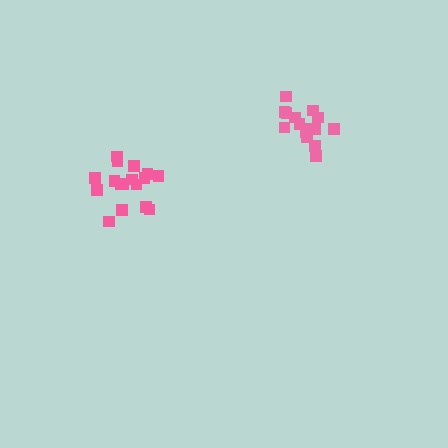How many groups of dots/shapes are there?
There are 2 groups.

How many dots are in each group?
Group 1: 17 dots, Group 2: 15 dots (32 total).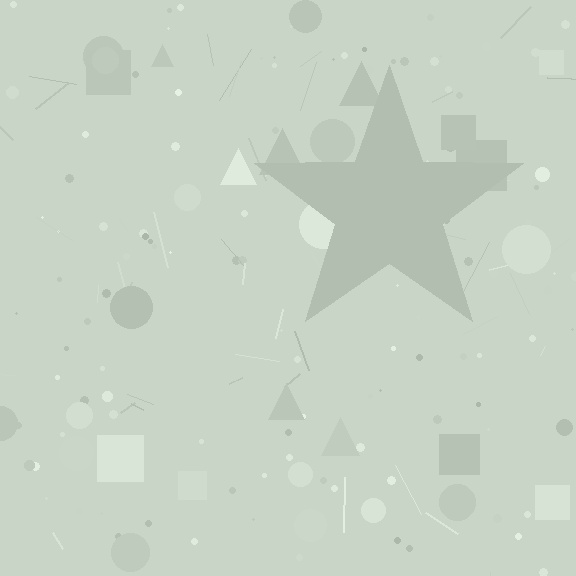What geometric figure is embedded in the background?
A star is embedded in the background.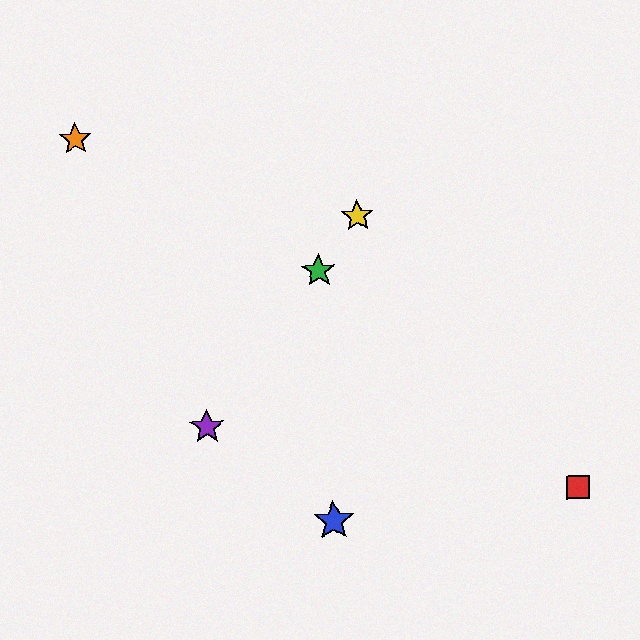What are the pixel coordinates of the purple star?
The purple star is at (207, 427).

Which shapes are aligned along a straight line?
The green star, the yellow star, the purple star are aligned along a straight line.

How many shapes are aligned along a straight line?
3 shapes (the green star, the yellow star, the purple star) are aligned along a straight line.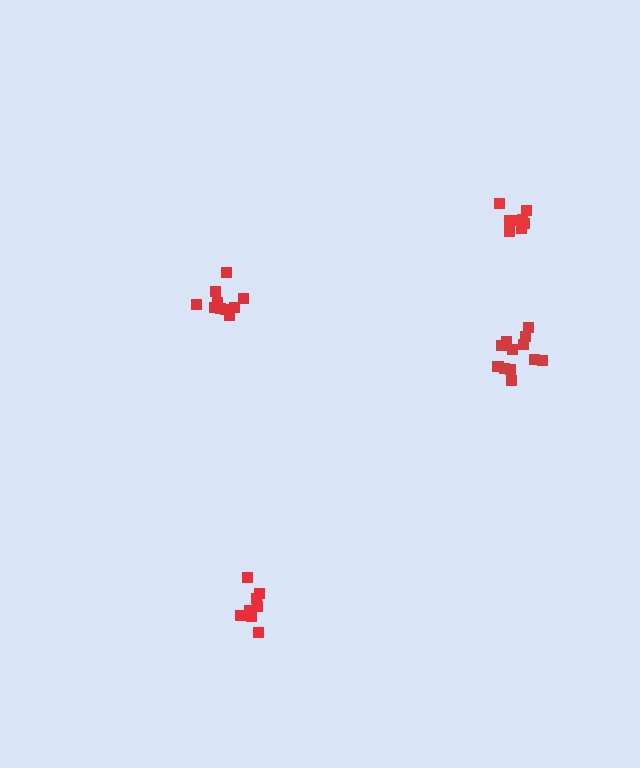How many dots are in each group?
Group 1: 8 dots, Group 2: 10 dots, Group 3: 8 dots, Group 4: 12 dots (38 total).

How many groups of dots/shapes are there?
There are 4 groups.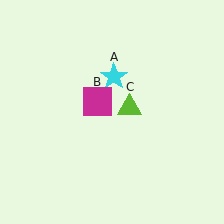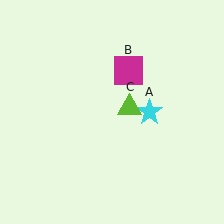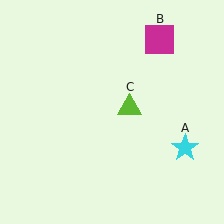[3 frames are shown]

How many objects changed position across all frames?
2 objects changed position: cyan star (object A), magenta square (object B).